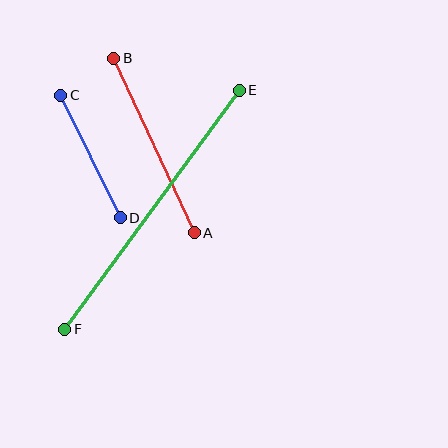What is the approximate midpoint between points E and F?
The midpoint is at approximately (152, 210) pixels.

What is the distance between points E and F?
The distance is approximately 296 pixels.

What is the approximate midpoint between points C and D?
The midpoint is at approximately (90, 156) pixels.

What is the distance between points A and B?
The distance is approximately 192 pixels.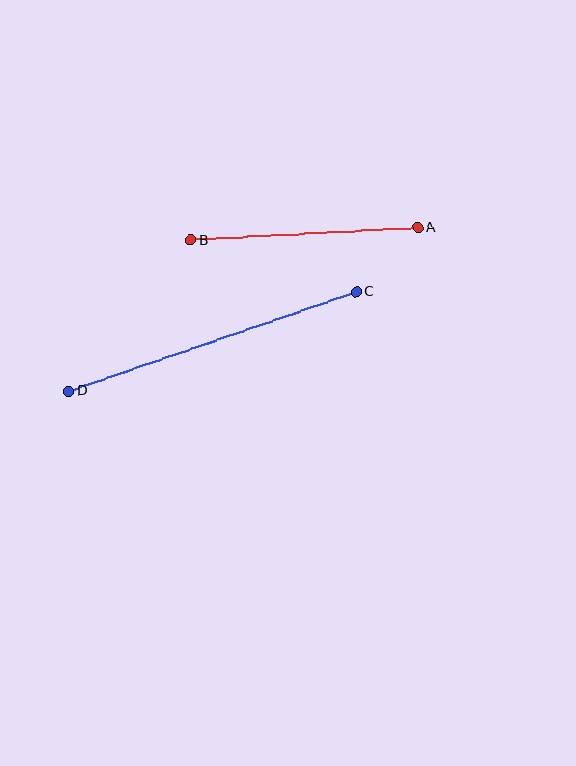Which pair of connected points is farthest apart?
Points C and D are farthest apart.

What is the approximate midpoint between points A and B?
The midpoint is at approximately (304, 234) pixels.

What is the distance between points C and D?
The distance is approximately 304 pixels.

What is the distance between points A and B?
The distance is approximately 228 pixels.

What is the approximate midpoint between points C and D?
The midpoint is at approximately (213, 342) pixels.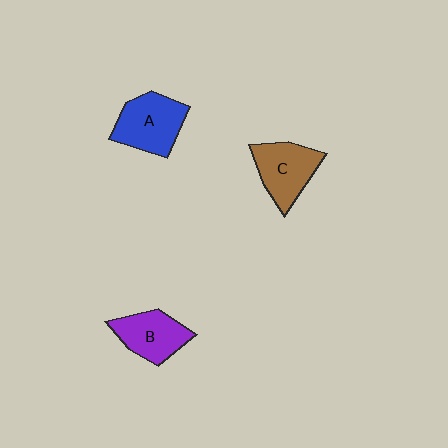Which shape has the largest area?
Shape A (blue).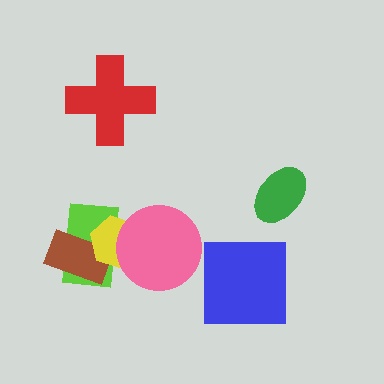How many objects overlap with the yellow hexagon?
3 objects overlap with the yellow hexagon.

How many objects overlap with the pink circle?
2 objects overlap with the pink circle.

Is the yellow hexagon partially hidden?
Yes, it is partially covered by another shape.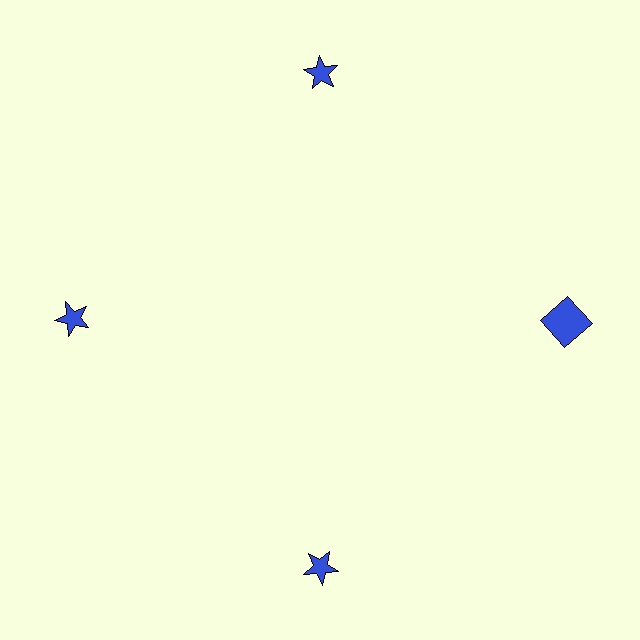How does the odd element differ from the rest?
It has a different shape: square instead of star.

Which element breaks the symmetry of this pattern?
The blue square at roughly the 3 o'clock position breaks the symmetry. All other shapes are blue stars.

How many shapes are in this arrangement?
There are 4 shapes arranged in a ring pattern.